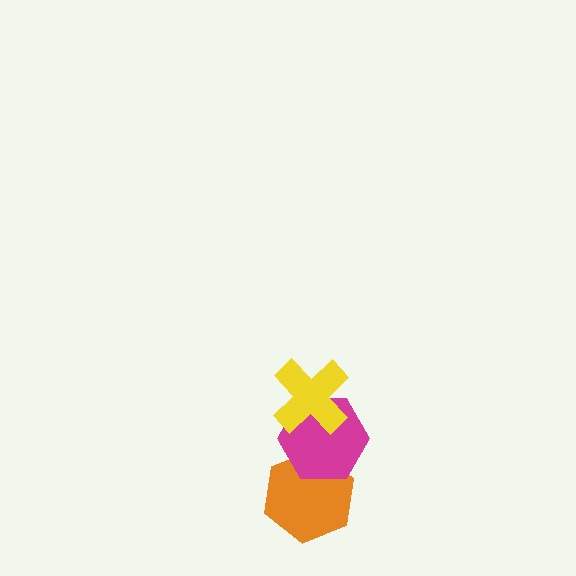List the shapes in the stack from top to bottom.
From top to bottom: the yellow cross, the magenta hexagon, the orange hexagon.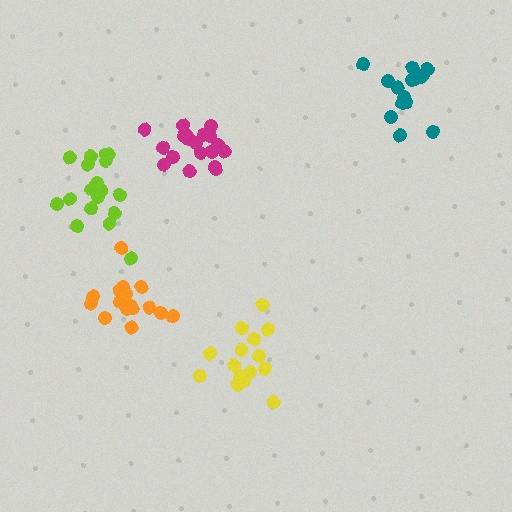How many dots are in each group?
Group 1: 17 dots, Group 2: 20 dots, Group 3: 18 dots, Group 4: 16 dots, Group 5: 15 dots (86 total).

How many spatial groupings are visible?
There are 5 spatial groupings.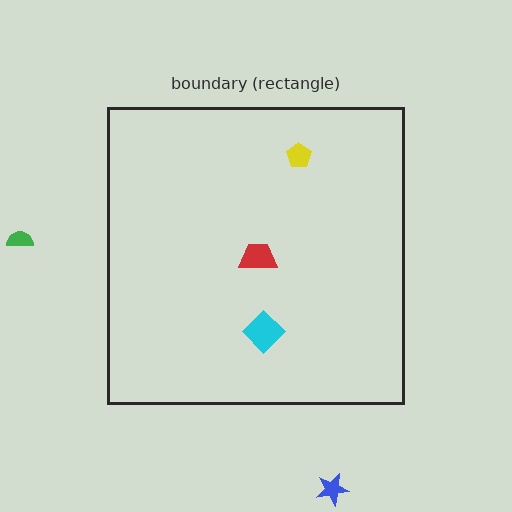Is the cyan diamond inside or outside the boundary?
Inside.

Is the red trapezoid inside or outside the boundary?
Inside.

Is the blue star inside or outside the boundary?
Outside.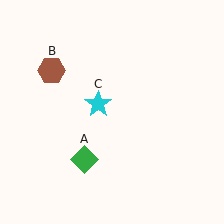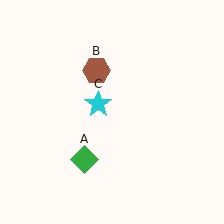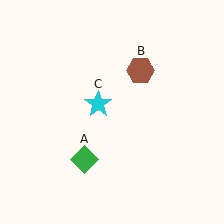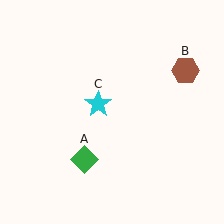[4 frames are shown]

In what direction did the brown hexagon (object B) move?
The brown hexagon (object B) moved right.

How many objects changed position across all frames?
1 object changed position: brown hexagon (object B).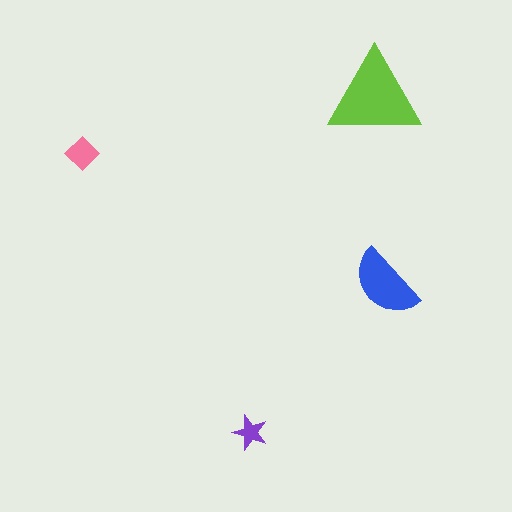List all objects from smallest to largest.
The purple star, the pink diamond, the blue semicircle, the lime triangle.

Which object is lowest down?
The purple star is bottommost.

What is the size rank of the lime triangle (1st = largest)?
1st.